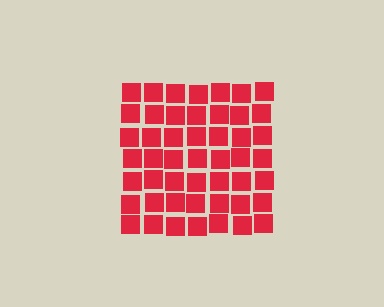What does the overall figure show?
The overall figure shows a square.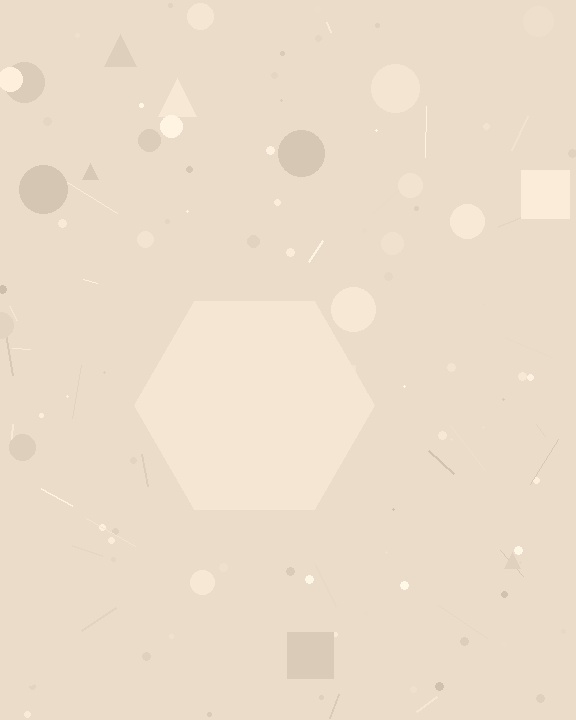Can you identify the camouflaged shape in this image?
The camouflaged shape is a hexagon.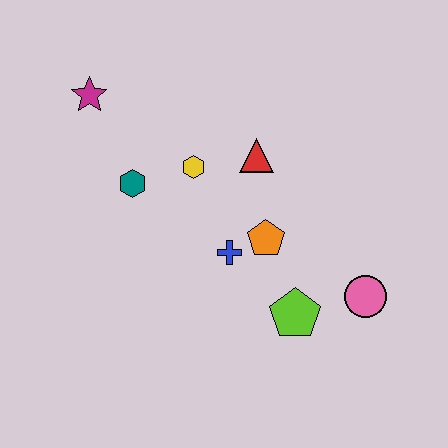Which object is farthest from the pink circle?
The magenta star is farthest from the pink circle.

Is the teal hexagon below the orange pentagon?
No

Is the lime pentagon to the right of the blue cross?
Yes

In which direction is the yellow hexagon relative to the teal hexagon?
The yellow hexagon is to the right of the teal hexagon.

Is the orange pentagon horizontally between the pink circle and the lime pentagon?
No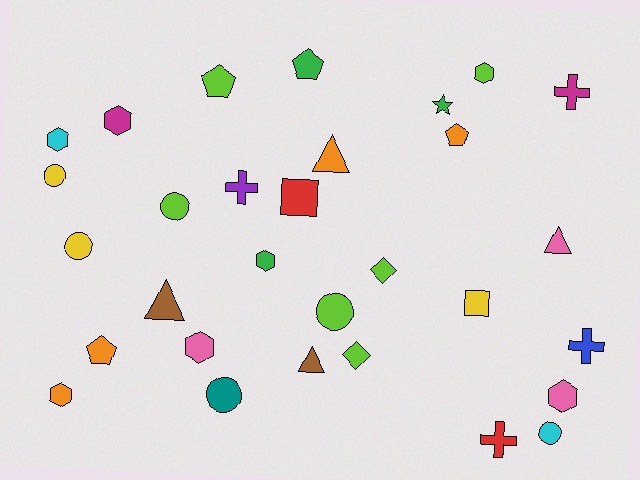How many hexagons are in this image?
There are 7 hexagons.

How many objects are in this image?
There are 30 objects.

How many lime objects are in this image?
There are 6 lime objects.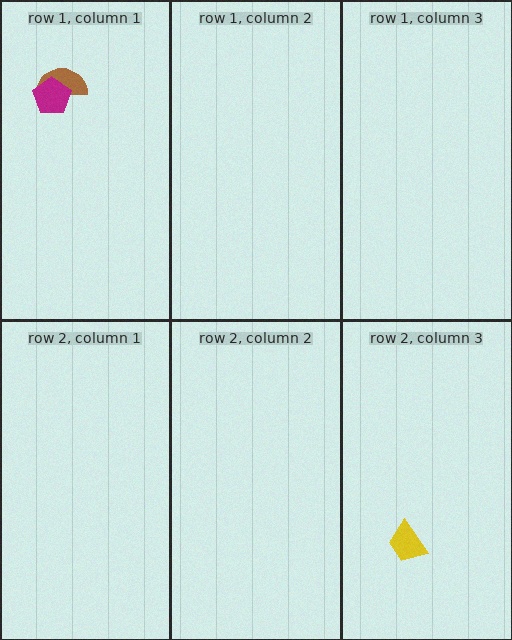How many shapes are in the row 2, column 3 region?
1.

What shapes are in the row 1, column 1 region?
The brown semicircle, the magenta pentagon.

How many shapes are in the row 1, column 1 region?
2.